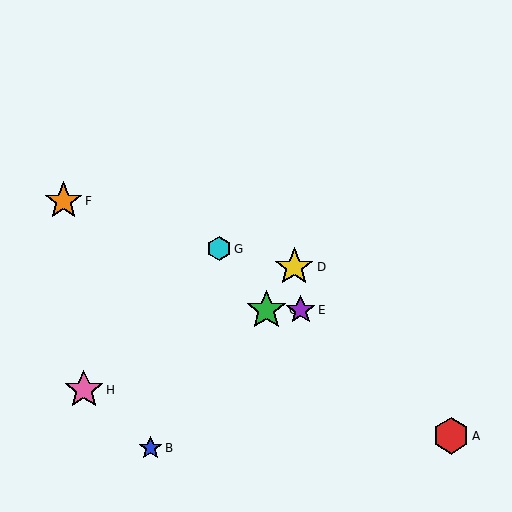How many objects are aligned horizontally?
2 objects (C, E) are aligned horizontally.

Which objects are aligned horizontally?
Objects C, E are aligned horizontally.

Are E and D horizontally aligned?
No, E is at y≈310 and D is at y≈267.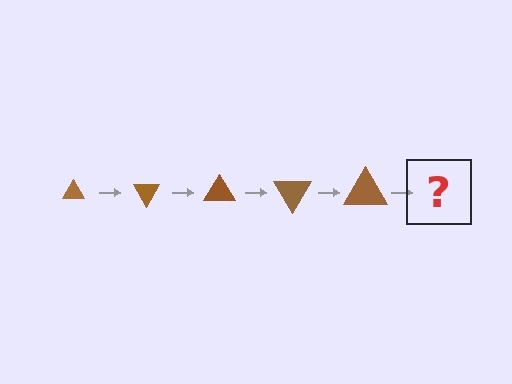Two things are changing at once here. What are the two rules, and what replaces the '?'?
The two rules are that the triangle grows larger each step and it rotates 60 degrees each step. The '?' should be a triangle, larger than the previous one and rotated 300 degrees from the start.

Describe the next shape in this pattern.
It should be a triangle, larger than the previous one and rotated 300 degrees from the start.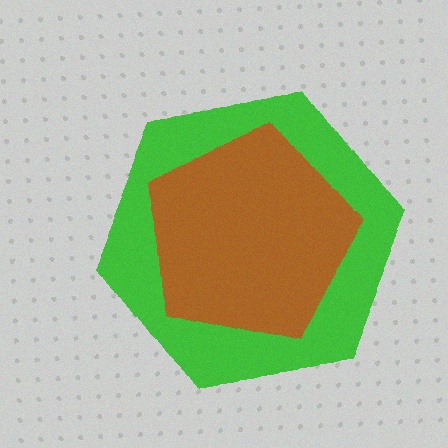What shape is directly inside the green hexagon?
The brown pentagon.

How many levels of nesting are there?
2.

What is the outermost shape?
The green hexagon.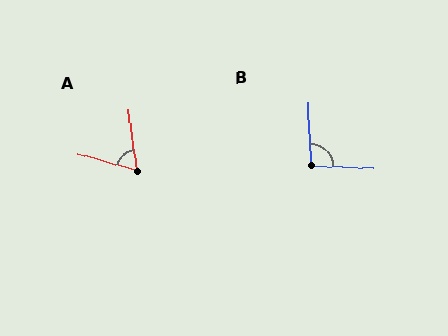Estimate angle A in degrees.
Approximately 66 degrees.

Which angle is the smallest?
A, at approximately 66 degrees.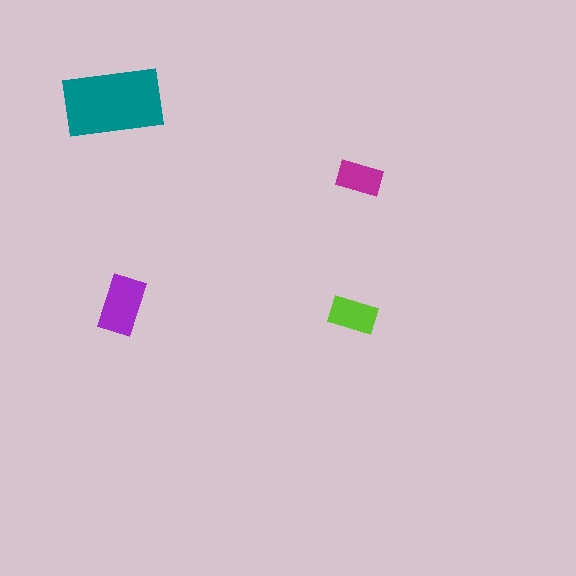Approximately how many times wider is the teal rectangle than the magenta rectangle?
About 2 times wider.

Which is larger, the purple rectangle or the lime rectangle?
The purple one.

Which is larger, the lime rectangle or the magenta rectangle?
The lime one.